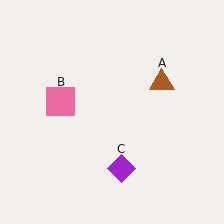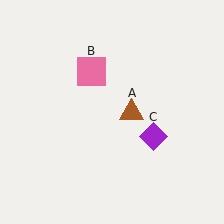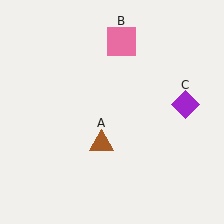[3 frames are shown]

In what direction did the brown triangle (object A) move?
The brown triangle (object A) moved down and to the left.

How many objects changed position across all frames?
3 objects changed position: brown triangle (object A), pink square (object B), purple diamond (object C).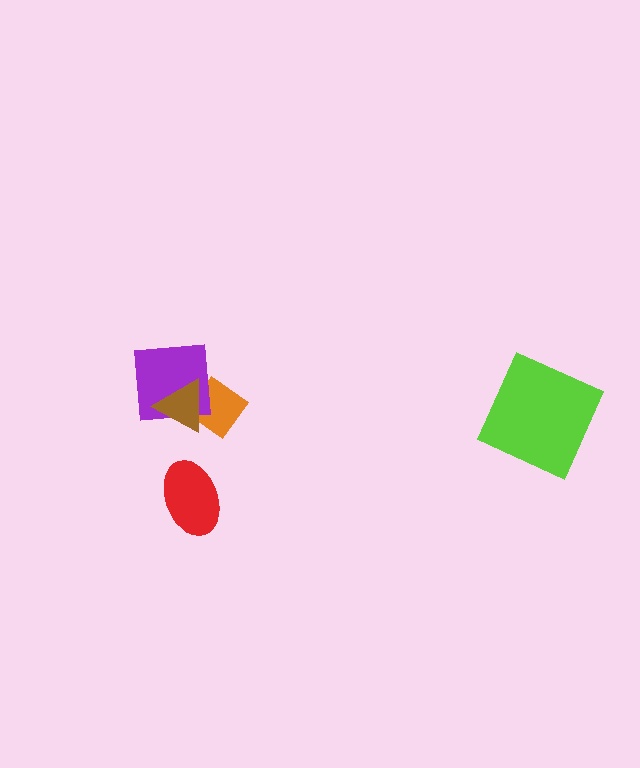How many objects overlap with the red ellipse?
0 objects overlap with the red ellipse.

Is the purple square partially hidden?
Yes, it is partially covered by another shape.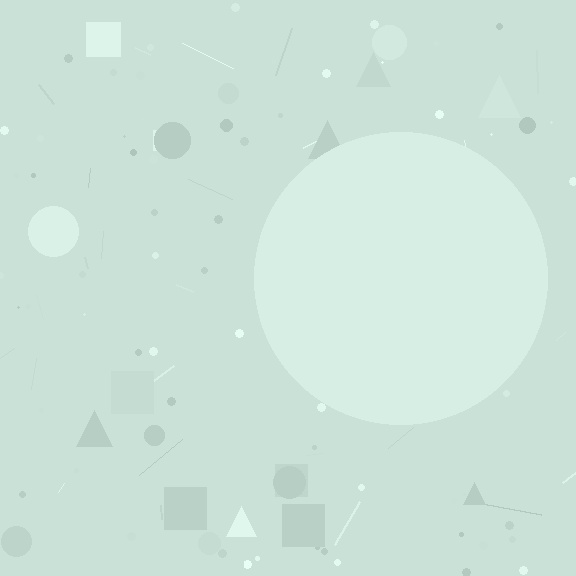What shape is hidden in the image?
A circle is hidden in the image.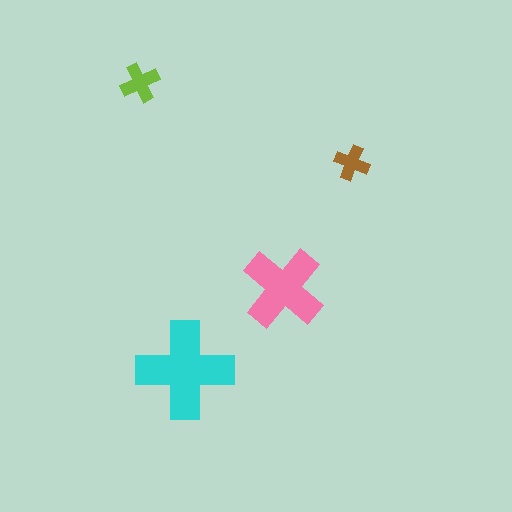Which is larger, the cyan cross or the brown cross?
The cyan one.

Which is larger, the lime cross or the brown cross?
The lime one.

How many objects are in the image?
There are 4 objects in the image.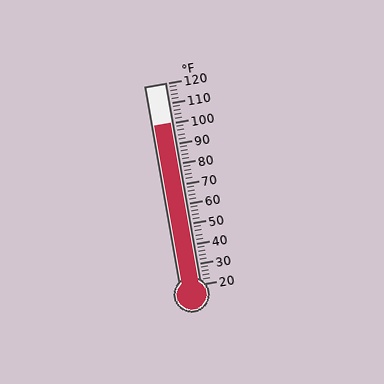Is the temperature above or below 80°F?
The temperature is above 80°F.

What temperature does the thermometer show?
The thermometer shows approximately 100°F.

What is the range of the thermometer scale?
The thermometer scale ranges from 20°F to 120°F.